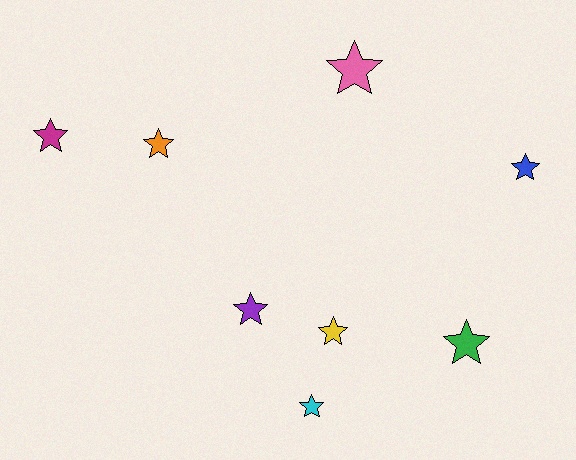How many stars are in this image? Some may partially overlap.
There are 8 stars.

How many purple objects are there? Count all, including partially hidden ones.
There is 1 purple object.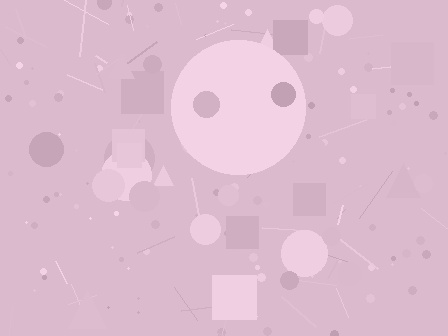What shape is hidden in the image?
A circle is hidden in the image.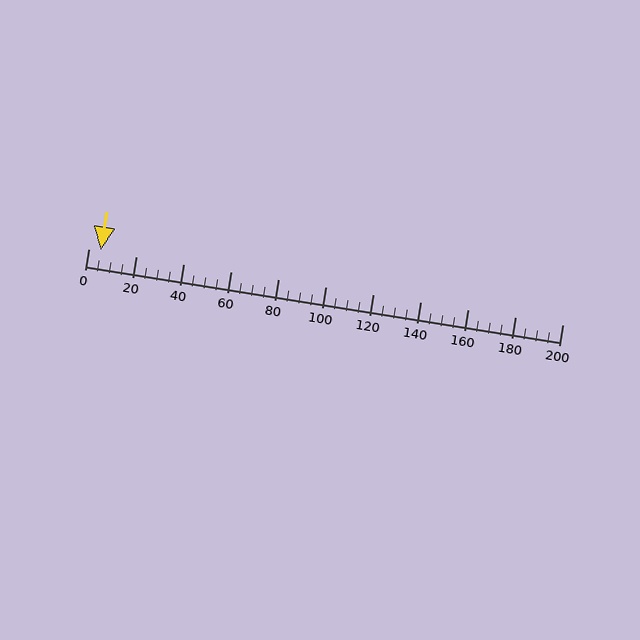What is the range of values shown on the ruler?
The ruler shows values from 0 to 200.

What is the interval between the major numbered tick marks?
The major tick marks are spaced 20 units apart.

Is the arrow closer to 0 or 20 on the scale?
The arrow is closer to 0.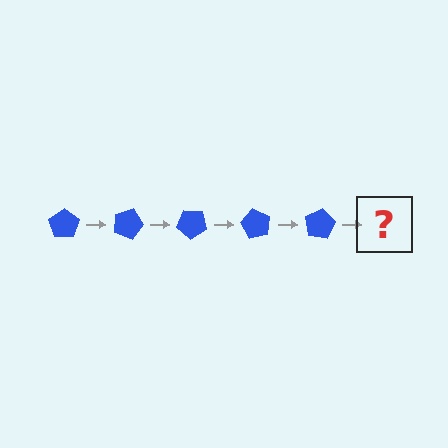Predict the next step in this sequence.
The next step is a blue pentagon rotated 100 degrees.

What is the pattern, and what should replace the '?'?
The pattern is that the pentagon rotates 20 degrees each step. The '?' should be a blue pentagon rotated 100 degrees.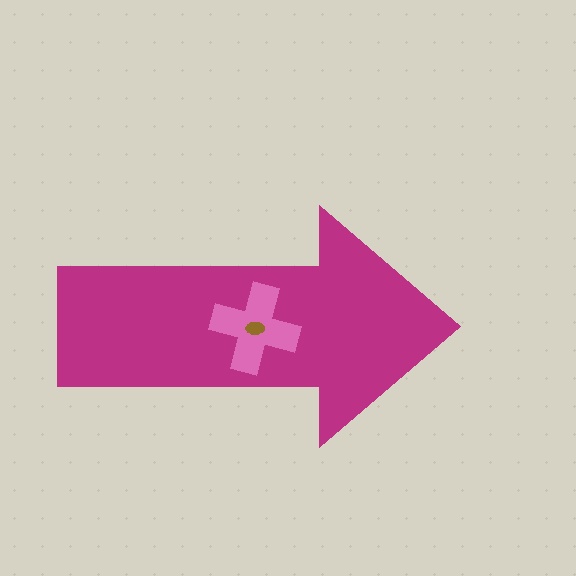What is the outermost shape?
The magenta arrow.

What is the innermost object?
The brown ellipse.